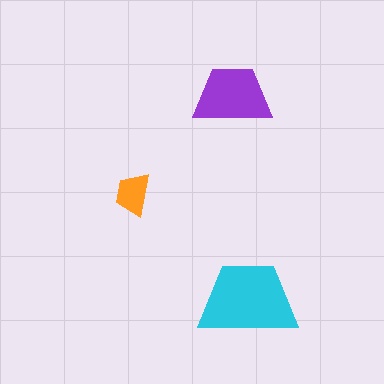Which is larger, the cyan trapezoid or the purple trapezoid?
The cyan one.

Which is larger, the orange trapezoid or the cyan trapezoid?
The cyan one.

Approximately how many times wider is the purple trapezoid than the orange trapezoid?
About 2 times wider.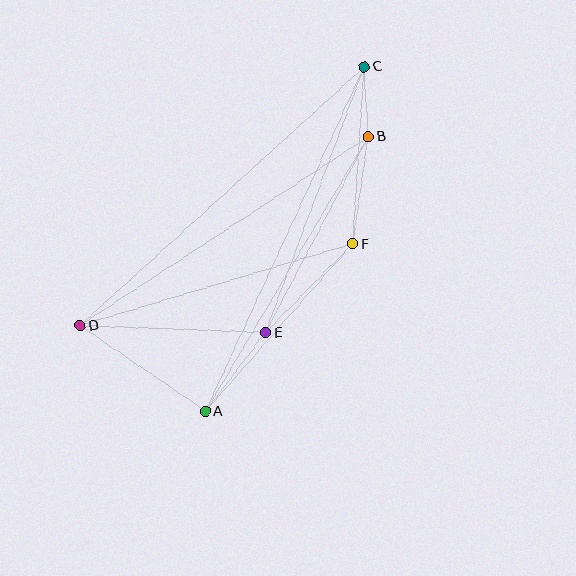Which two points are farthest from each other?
Points C and D are farthest from each other.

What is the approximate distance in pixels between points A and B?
The distance between A and B is approximately 320 pixels.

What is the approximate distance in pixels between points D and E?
The distance between D and E is approximately 185 pixels.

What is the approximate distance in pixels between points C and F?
The distance between C and F is approximately 177 pixels.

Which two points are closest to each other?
Points B and C are closest to each other.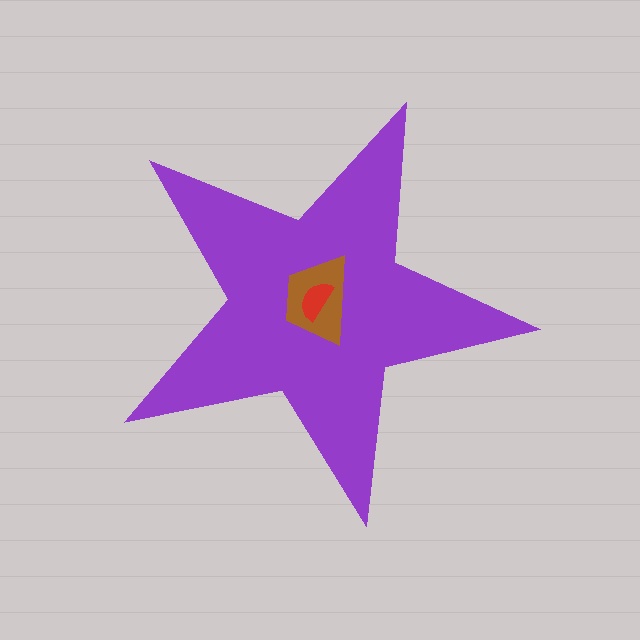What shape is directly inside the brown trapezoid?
The red semicircle.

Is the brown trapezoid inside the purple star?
Yes.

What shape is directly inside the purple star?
The brown trapezoid.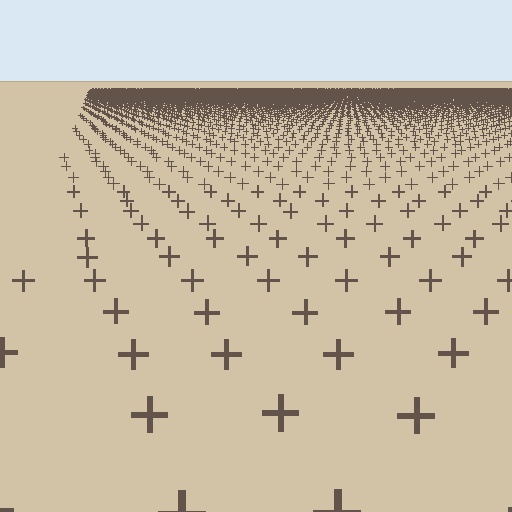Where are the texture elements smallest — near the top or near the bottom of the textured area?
Near the top.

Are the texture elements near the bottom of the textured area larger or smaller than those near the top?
Larger. Near the bottom, elements are closer to the viewer and appear at a bigger on-screen size.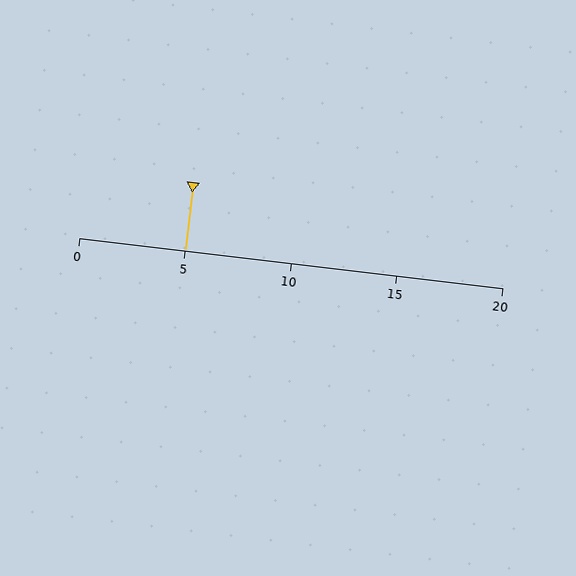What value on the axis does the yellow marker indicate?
The marker indicates approximately 5.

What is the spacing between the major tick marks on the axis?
The major ticks are spaced 5 apart.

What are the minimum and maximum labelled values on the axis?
The axis runs from 0 to 20.